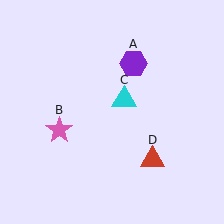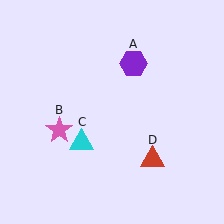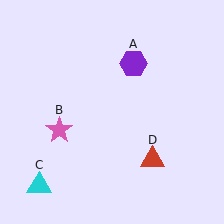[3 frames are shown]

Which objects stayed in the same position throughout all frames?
Purple hexagon (object A) and pink star (object B) and red triangle (object D) remained stationary.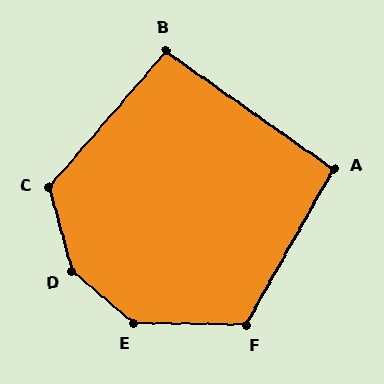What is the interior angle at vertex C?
Approximately 124 degrees (obtuse).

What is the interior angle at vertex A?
Approximately 96 degrees (obtuse).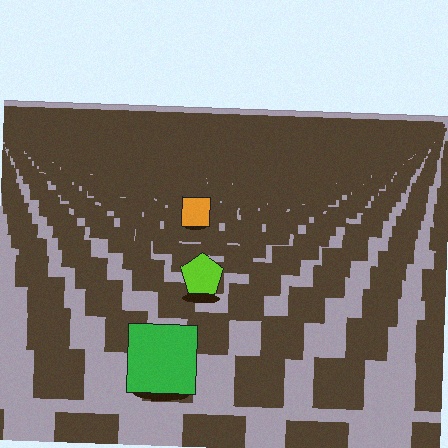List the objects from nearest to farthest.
From nearest to farthest: the green square, the lime pentagon, the orange square.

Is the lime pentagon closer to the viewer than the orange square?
Yes. The lime pentagon is closer — you can tell from the texture gradient: the ground texture is coarser near it.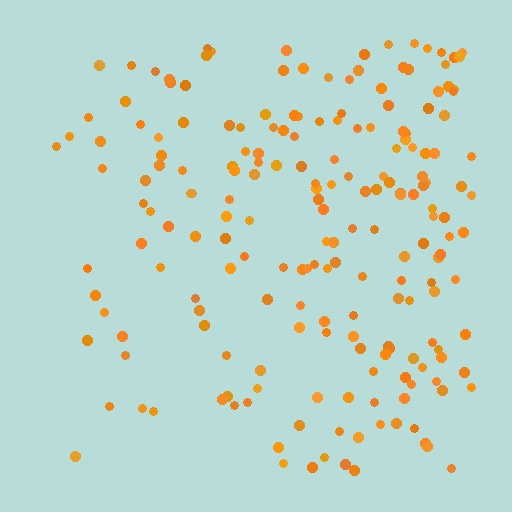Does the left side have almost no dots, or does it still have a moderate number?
Still a moderate number, just noticeably fewer than the right.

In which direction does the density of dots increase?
From left to right, with the right side densest.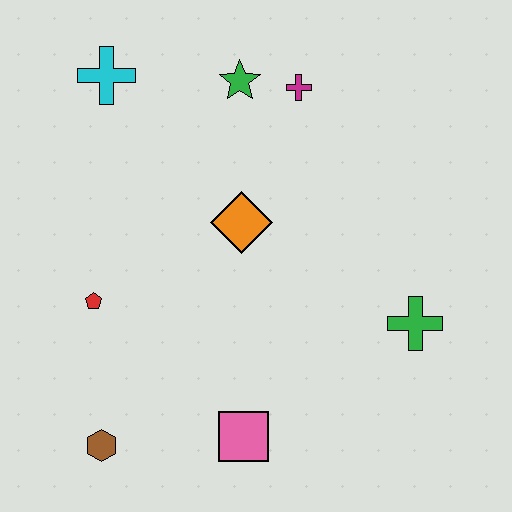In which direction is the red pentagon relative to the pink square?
The red pentagon is to the left of the pink square.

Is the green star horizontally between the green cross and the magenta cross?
No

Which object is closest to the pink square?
The brown hexagon is closest to the pink square.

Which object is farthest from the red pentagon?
The green cross is farthest from the red pentagon.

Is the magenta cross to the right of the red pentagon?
Yes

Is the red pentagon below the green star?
Yes